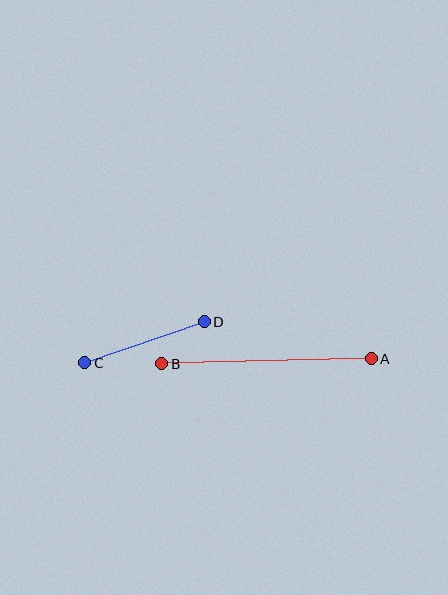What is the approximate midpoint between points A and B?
The midpoint is at approximately (266, 361) pixels.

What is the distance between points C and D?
The distance is approximately 126 pixels.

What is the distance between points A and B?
The distance is approximately 210 pixels.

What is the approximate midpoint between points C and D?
The midpoint is at approximately (144, 342) pixels.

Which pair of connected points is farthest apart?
Points A and B are farthest apart.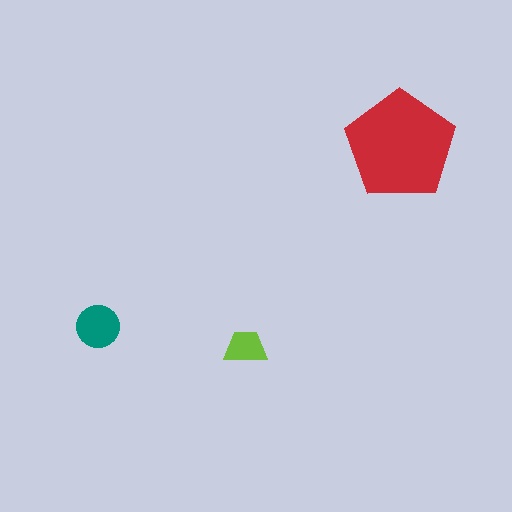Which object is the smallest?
The lime trapezoid.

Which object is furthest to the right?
The red pentagon is rightmost.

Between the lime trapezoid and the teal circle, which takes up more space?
The teal circle.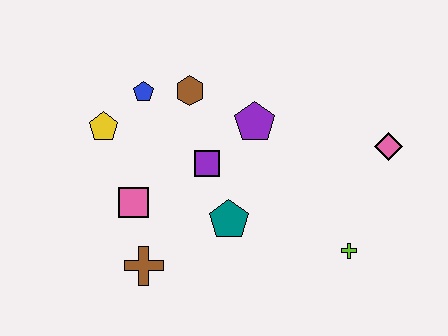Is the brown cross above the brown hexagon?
No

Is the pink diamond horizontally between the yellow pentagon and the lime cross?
No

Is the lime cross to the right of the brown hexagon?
Yes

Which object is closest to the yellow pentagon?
The blue pentagon is closest to the yellow pentagon.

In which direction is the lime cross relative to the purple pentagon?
The lime cross is below the purple pentagon.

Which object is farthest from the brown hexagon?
The lime cross is farthest from the brown hexagon.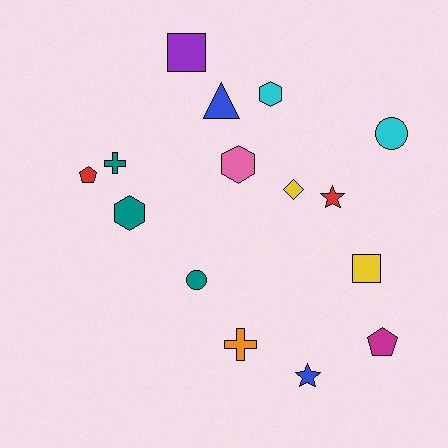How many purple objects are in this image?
There is 1 purple object.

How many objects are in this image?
There are 15 objects.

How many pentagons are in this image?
There are 2 pentagons.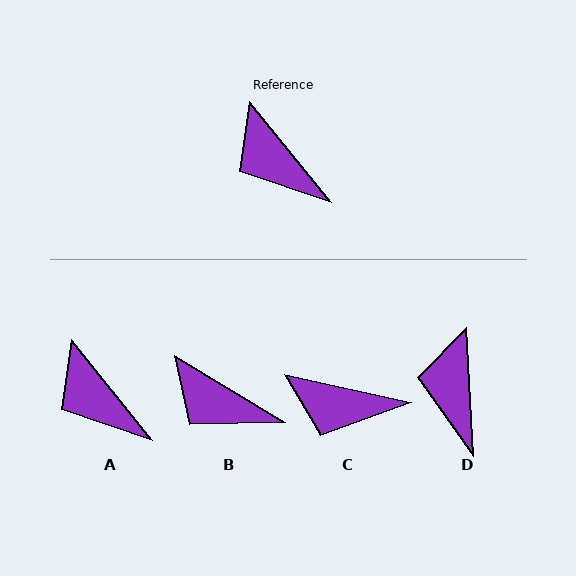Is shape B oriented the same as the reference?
No, it is off by about 20 degrees.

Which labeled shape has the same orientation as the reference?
A.